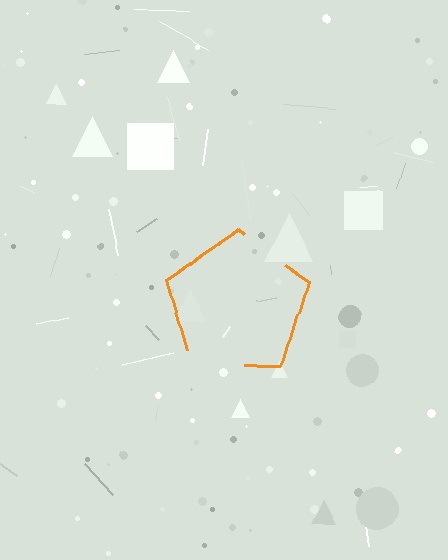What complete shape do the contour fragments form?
The contour fragments form a pentagon.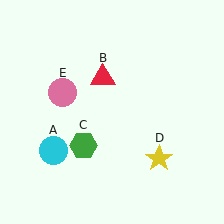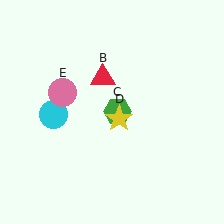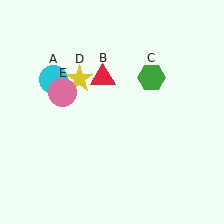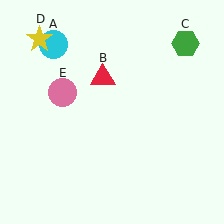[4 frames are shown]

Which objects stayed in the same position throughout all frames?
Red triangle (object B) and pink circle (object E) remained stationary.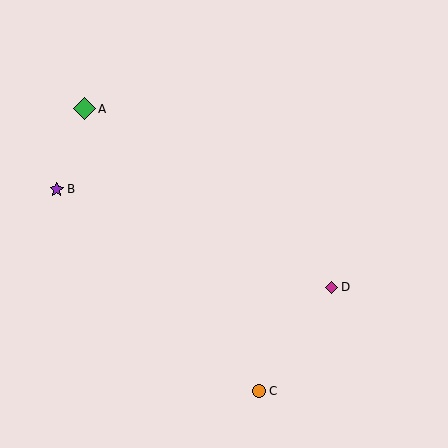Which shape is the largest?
The green diamond (labeled A) is the largest.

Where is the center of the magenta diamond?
The center of the magenta diamond is at (332, 287).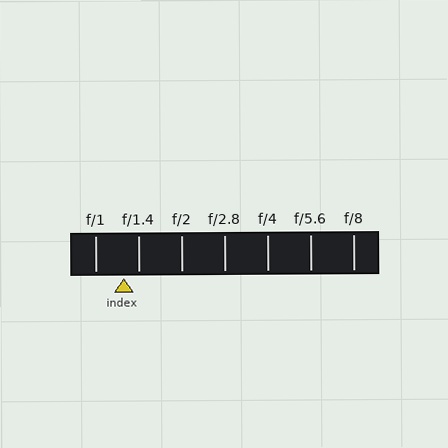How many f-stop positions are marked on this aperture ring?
There are 7 f-stop positions marked.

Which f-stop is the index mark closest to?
The index mark is closest to f/1.4.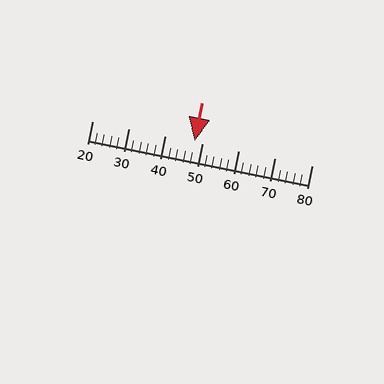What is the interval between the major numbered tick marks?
The major tick marks are spaced 10 units apart.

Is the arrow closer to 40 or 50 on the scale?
The arrow is closer to 50.